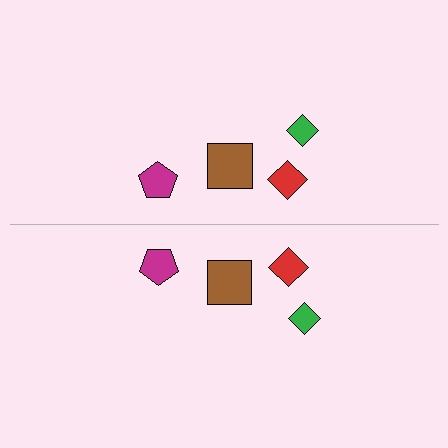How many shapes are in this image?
There are 8 shapes in this image.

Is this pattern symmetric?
Yes, this pattern has bilateral (reflection) symmetry.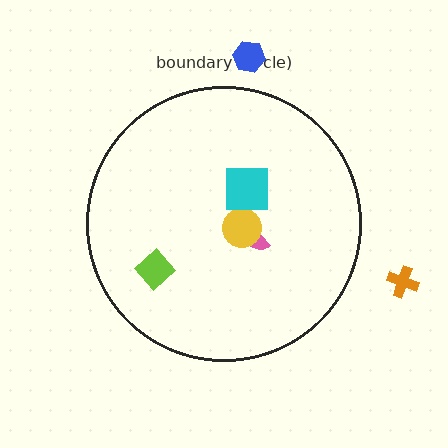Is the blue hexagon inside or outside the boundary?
Outside.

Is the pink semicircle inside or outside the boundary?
Inside.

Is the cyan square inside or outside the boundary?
Inside.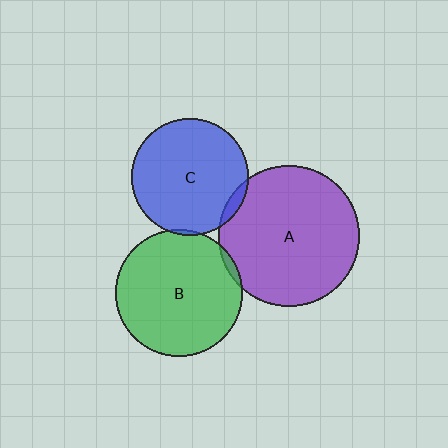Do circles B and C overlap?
Yes.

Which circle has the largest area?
Circle A (purple).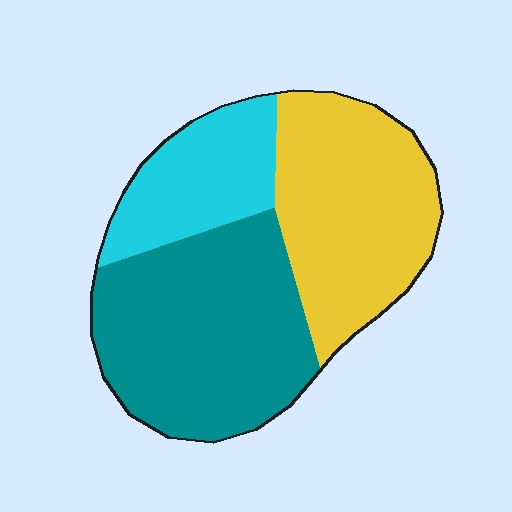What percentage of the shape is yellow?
Yellow takes up between a third and a half of the shape.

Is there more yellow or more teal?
Teal.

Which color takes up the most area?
Teal, at roughly 45%.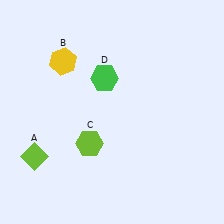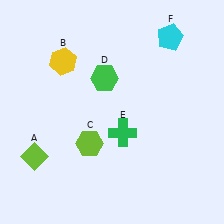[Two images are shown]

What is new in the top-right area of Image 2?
A cyan pentagon (F) was added in the top-right area of Image 2.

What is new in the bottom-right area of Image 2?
A green cross (E) was added in the bottom-right area of Image 2.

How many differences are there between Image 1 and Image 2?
There are 2 differences between the two images.